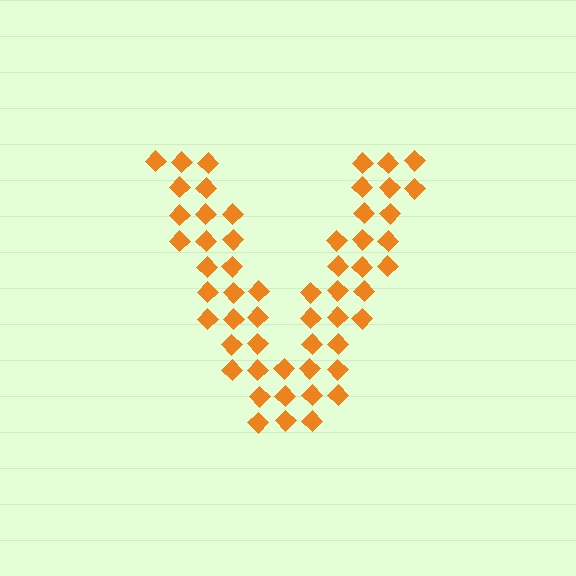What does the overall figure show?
The overall figure shows the letter V.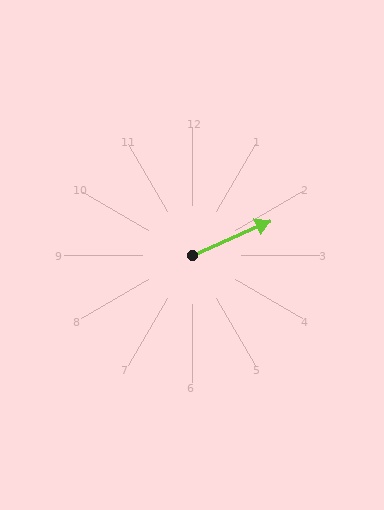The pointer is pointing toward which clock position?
Roughly 2 o'clock.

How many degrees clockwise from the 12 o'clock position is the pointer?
Approximately 66 degrees.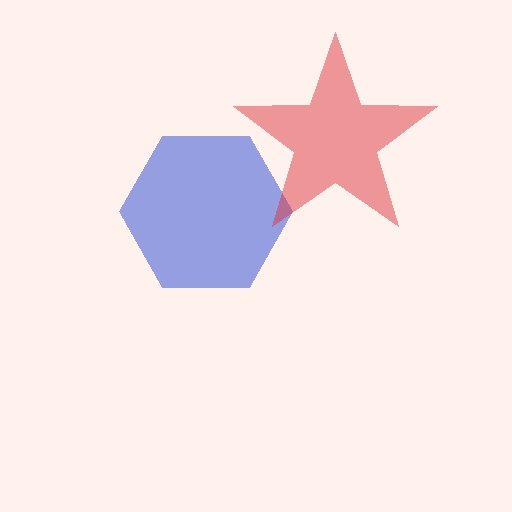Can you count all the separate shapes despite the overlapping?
Yes, there are 2 separate shapes.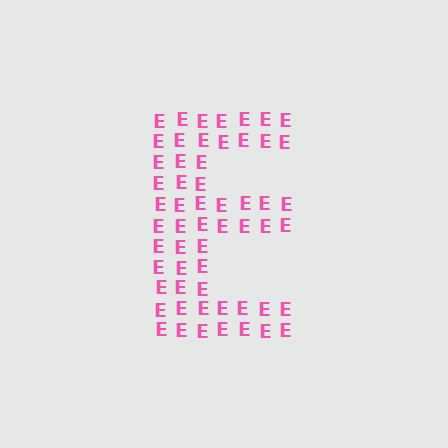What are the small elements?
The small elements are letter E's.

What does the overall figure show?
The overall figure shows the letter E.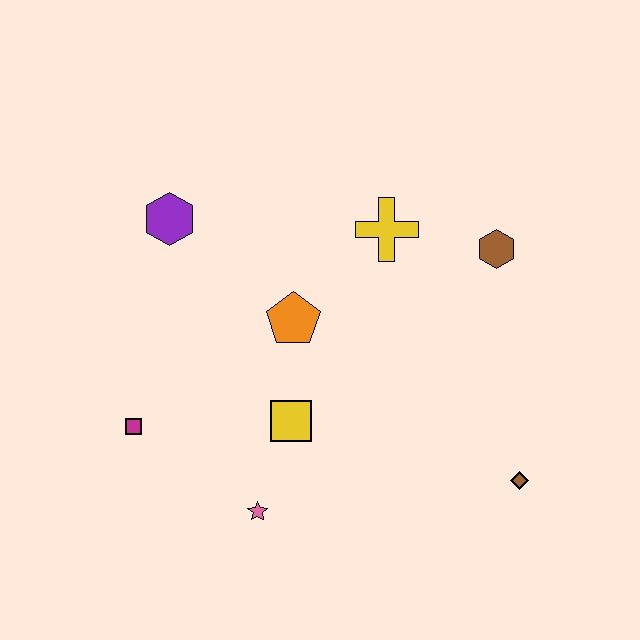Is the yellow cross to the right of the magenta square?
Yes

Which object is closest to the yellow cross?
The brown hexagon is closest to the yellow cross.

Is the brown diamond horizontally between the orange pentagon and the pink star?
No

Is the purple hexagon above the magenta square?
Yes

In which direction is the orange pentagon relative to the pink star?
The orange pentagon is above the pink star.